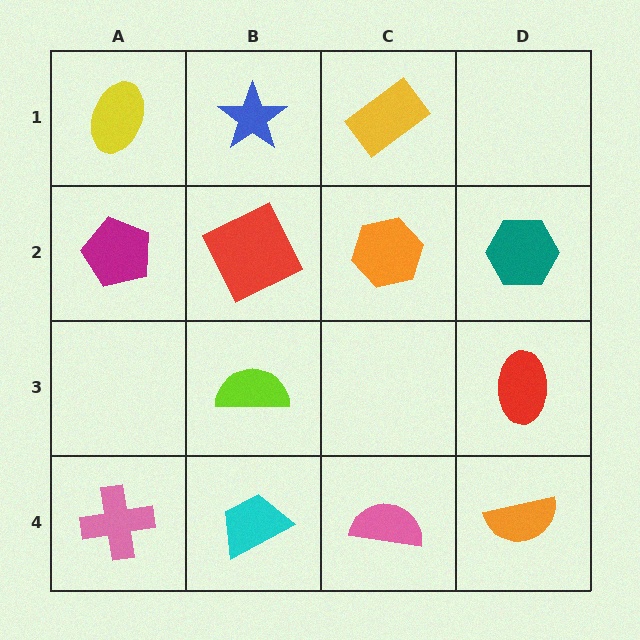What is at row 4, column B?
A cyan trapezoid.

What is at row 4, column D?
An orange semicircle.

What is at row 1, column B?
A blue star.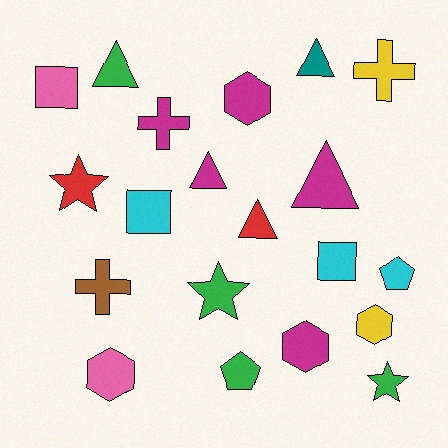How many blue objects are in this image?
There are no blue objects.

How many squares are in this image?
There are 3 squares.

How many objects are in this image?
There are 20 objects.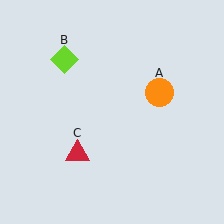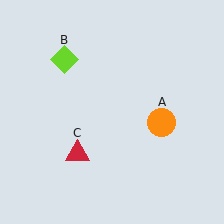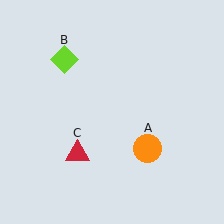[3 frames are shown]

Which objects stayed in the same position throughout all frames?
Lime diamond (object B) and red triangle (object C) remained stationary.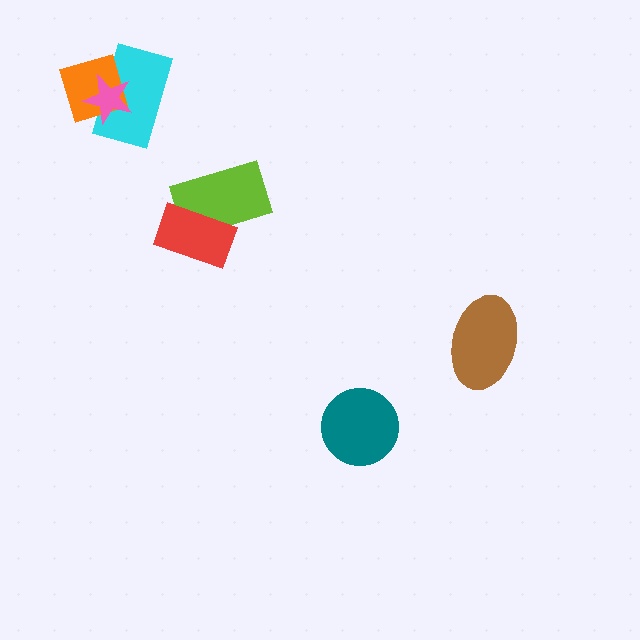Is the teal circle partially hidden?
No, no other shape covers it.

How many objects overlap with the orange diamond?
2 objects overlap with the orange diamond.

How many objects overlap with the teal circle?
0 objects overlap with the teal circle.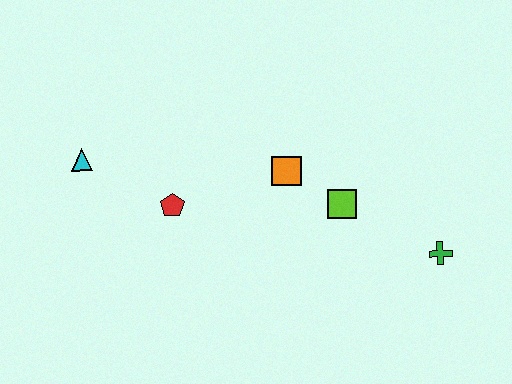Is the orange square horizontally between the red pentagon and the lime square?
Yes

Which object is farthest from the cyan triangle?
The green cross is farthest from the cyan triangle.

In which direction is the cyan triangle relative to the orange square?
The cyan triangle is to the left of the orange square.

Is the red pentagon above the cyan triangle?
No